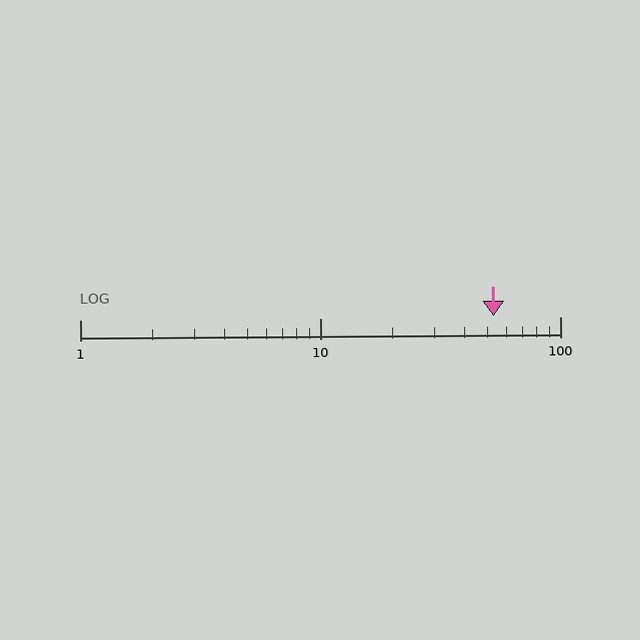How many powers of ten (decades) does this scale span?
The scale spans 2 decades, from 1 to 100.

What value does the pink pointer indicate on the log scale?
The pointer indicates approximately 53.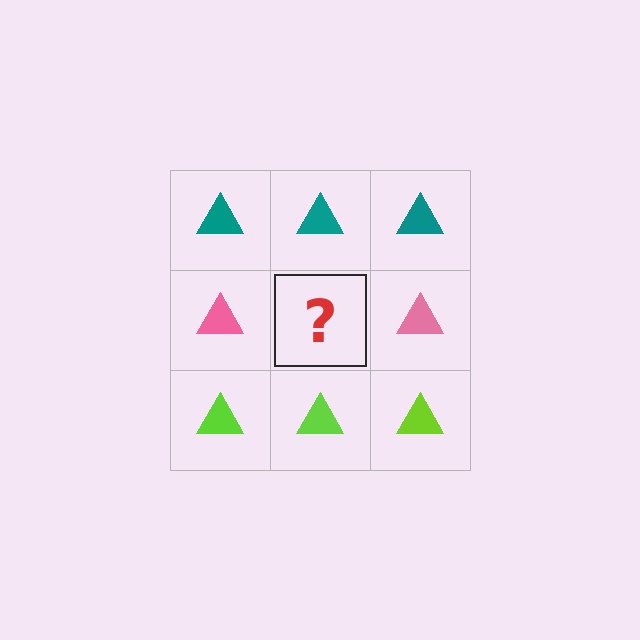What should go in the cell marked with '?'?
The missing cell should contain a pink triangle.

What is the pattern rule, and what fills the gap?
The rule is that each row has a consistent color. The gap should be filled with a pink triangle.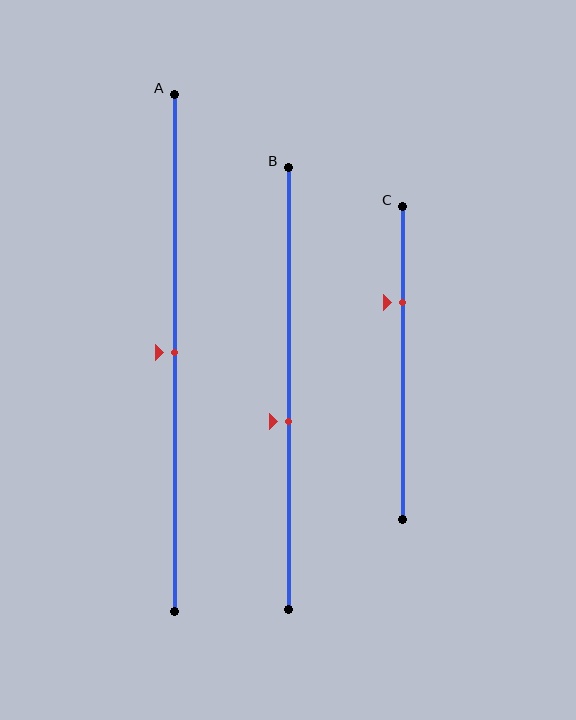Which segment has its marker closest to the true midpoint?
Segment A has its marker closest to the true midpoint.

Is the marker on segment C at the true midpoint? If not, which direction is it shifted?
No, the marker on segment C is shifted upward by about 19% of the segment length.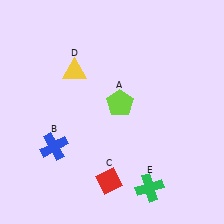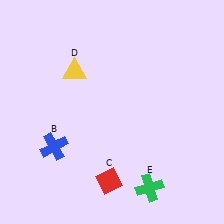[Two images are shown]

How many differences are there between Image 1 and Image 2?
There is 1 difference between the two images.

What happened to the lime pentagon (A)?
The lime pentagon (A) was removed in Image 2. It was in the top-right area of Image 1.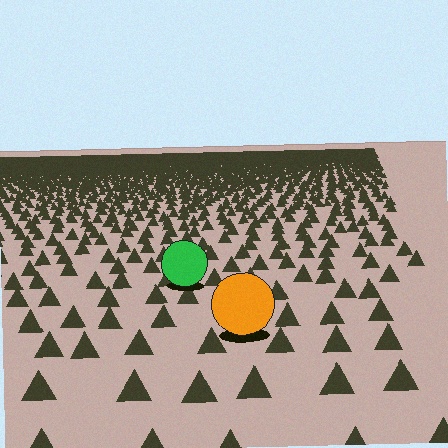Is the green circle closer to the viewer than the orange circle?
No. The orange circle is closer — you can tell from the texture gradient: the ground texture is coarser near it.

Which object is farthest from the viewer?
The green circle is farthest from the viewer. It appears smaller and the ground texture around it is denser.